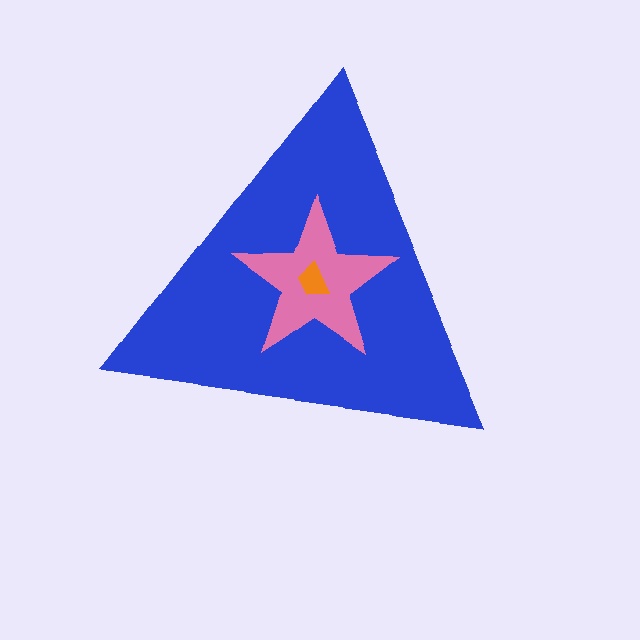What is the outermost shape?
The blue triangle.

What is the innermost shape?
The orange trapezoid.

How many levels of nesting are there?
3.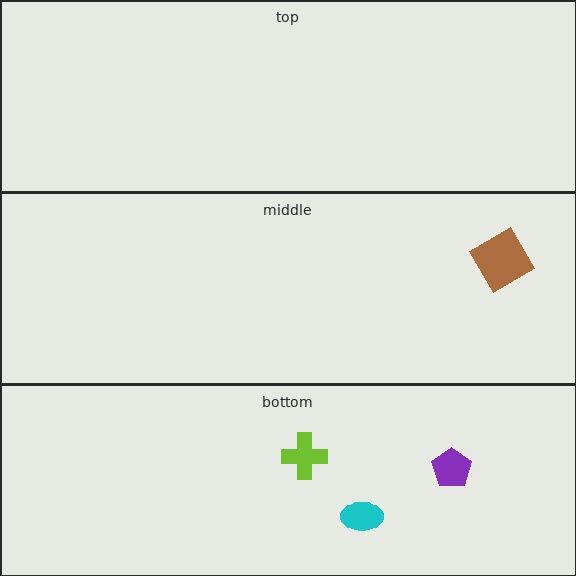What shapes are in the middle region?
The brown diamond.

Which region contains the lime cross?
The bottom region.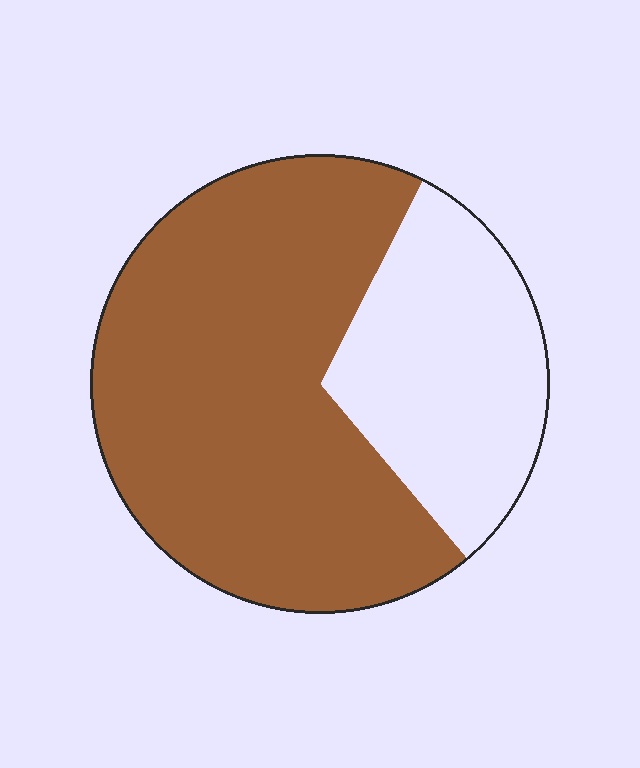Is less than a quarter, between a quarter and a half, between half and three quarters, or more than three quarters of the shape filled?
Between half and three quarters.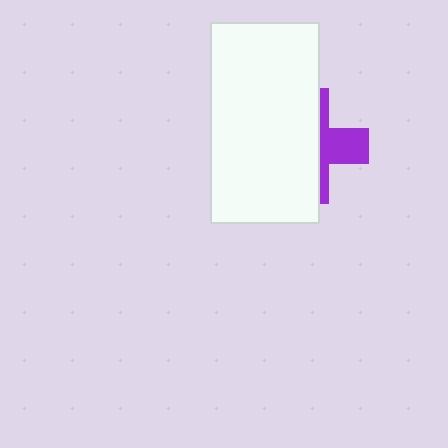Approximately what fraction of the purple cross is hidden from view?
Roughly 63% of the purple cross is hidden behind the white rectangle.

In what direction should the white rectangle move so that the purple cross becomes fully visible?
The white rectangle should move left. That is the shortest direction to clear the overlap and leave the purple cross fully visible.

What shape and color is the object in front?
The object in front is a white rectangle.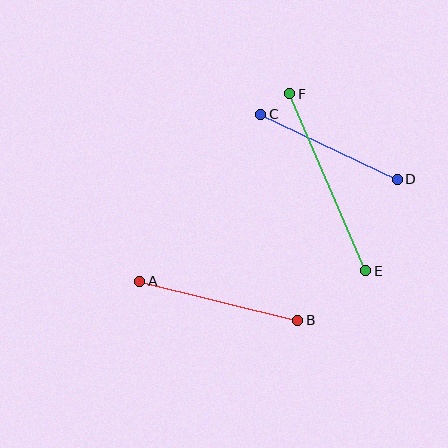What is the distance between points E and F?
The distance is approximately 193 pixels.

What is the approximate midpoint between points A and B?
The midpoint is at approximately (219, 301) pixels.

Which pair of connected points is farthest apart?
Points E and F are farthest apart.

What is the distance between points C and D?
The distance is approximately 151 pixels.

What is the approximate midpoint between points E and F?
The midpoint is at approximately (328, 182) pixels.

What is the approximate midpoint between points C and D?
The midpoint is at approximately (329, 147) pixels.